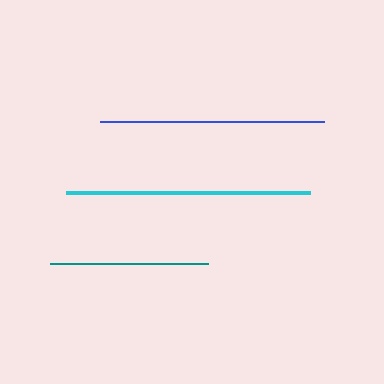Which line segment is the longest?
The cyan line is the longest at approximately 244 pixels.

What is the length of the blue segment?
The blue segment is approximately 224 pixels long.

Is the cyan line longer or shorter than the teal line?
The cyan line is longer than the teal line.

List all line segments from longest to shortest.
From longest to shortest: cyan, blue, teal.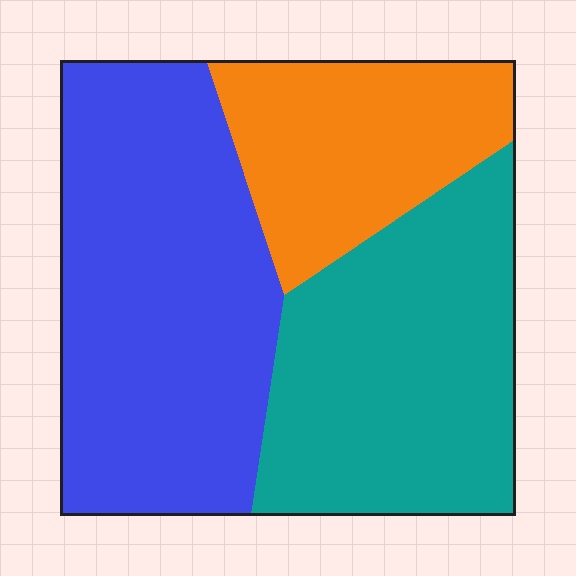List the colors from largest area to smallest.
From largest to smallest: blue, teal, orange.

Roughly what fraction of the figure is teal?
Teal takes up about one third (1/3) of the figure.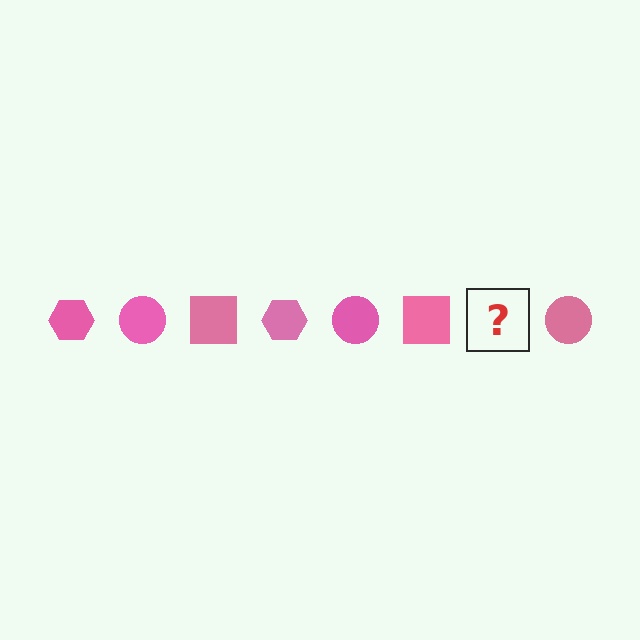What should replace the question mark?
The question mark should be replaced with a pink hexagon.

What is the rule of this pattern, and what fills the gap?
The rule is that the pattern cycles through hexagon, circle, square shapes in pink. The gap should be filled with a pink hexagon.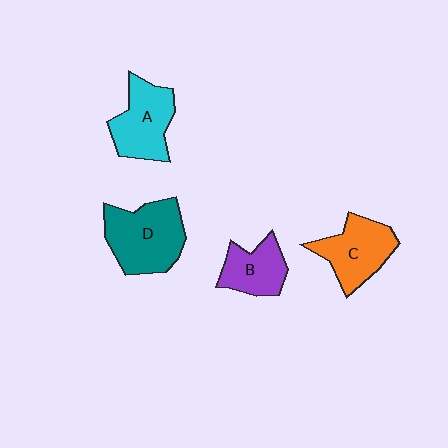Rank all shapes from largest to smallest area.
From largest to smallest: D (teal), A (cyan), C (orange), B (purple).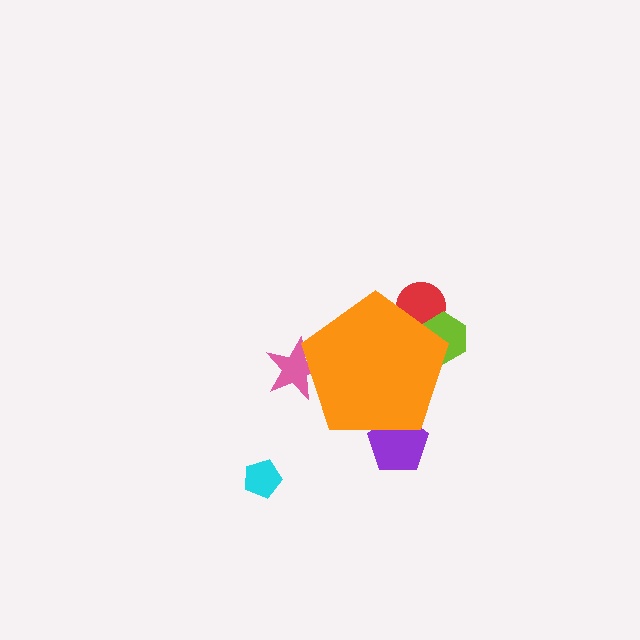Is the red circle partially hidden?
Yes, the red circle is partially hidden behind the orange pentagon.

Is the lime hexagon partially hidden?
Yes, the lime hexagon is partially hidden behind the orange pentagon.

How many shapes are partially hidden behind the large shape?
4 shapes are partially hidden.